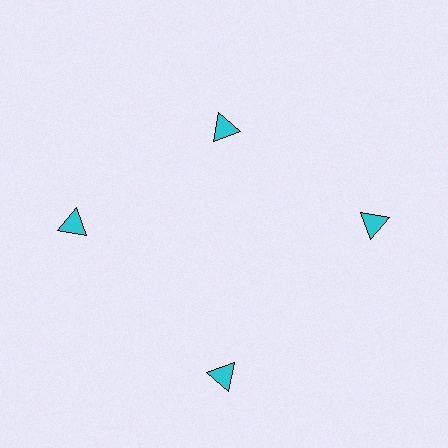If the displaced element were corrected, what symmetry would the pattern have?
It would have 4-fold rotational symmetry — the pattern would map onto itself every 90 degrees.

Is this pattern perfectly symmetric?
No. The 4 cyan triangles are arranged in a ring, but one element near the 12 o'clock position is pulled inward toward the center, breaking the 4-fold rotational symmetry.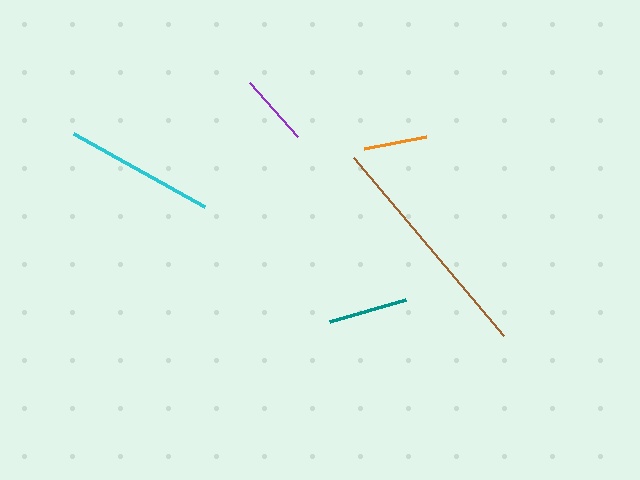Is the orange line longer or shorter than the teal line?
The teal line is longer than the orange line.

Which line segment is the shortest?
The orange line is the shortest at approximately 63 pixels.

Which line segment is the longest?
The brown line is the longest at approximately 233 pixels.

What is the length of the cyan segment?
The cyan segment is approximately 150 pixels long.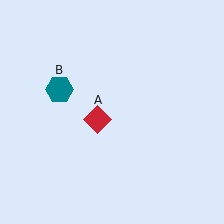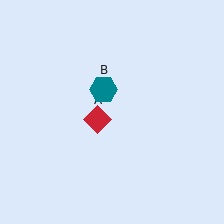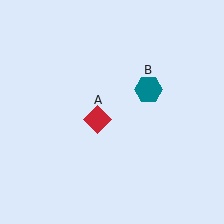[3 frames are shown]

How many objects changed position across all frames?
1 object changed position: teal hexagon (object B).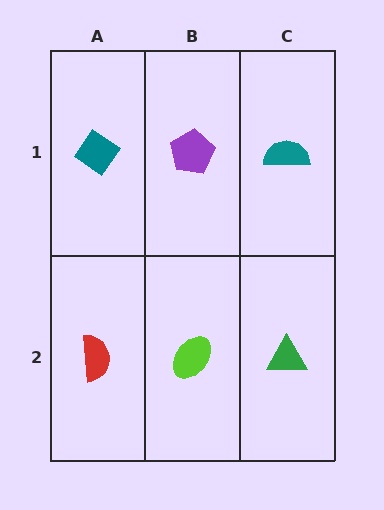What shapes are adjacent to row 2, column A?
A teal diamond (row 1, column A), a lime ellipse (row 2, column B).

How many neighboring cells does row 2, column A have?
2.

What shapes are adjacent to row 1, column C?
A green triangle (row 2, column C), a purple pentagon (row 1, column B).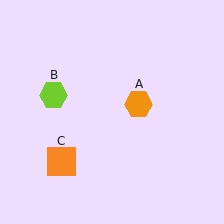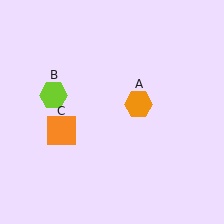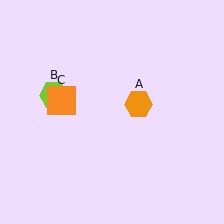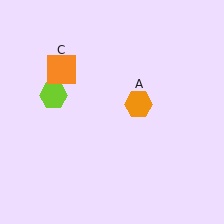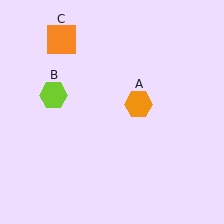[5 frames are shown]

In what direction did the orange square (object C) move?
The orange square (object C) moved up.